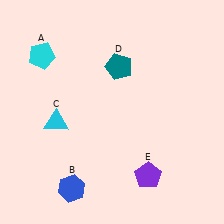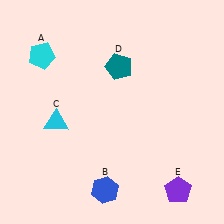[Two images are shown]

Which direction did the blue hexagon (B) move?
The blue hexagon (B) moved right.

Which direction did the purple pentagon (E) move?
The purple pentagon (E) moved right.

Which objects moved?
The objects that moved are: the blue hexagon (B), the purple pentagon (E).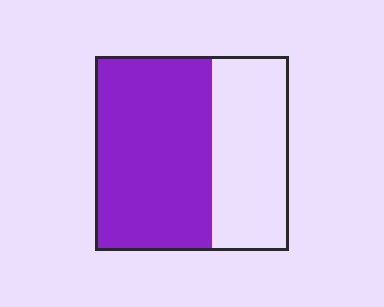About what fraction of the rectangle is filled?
About three fifths (3/5).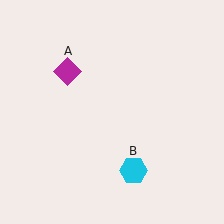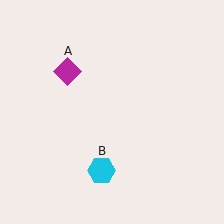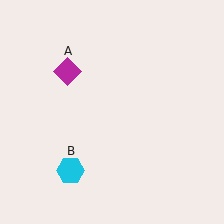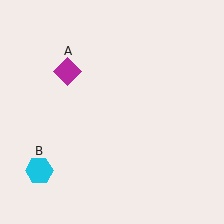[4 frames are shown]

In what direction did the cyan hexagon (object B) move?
The cyan hexagon (object B) moved left.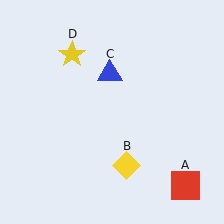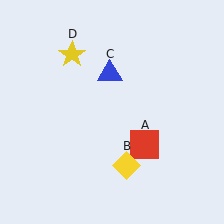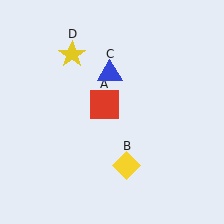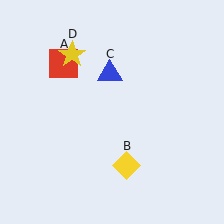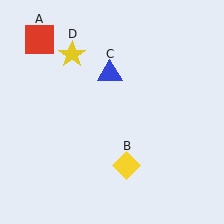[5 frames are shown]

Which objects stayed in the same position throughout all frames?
Yellow diamond (object B) and blue triangle (object C) and yellow star (object D) remained stationary.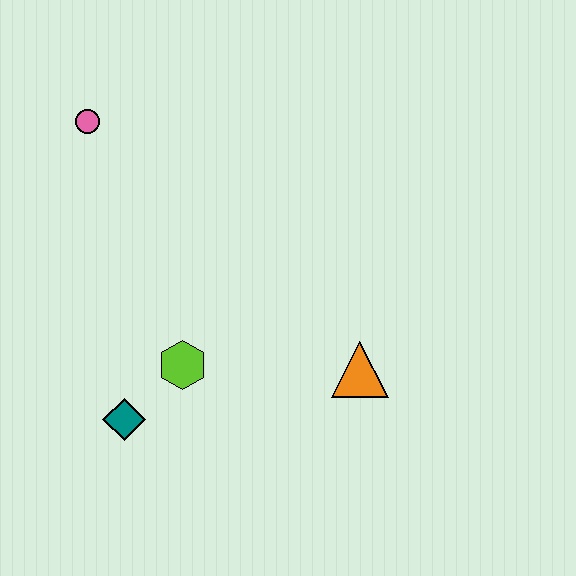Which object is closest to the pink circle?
The lime hexagon is closest to the pink circle.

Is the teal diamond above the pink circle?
No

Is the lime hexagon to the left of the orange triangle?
Yes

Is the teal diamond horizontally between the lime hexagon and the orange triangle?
No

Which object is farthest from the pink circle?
The orange triangle is farthest from the pink circle.